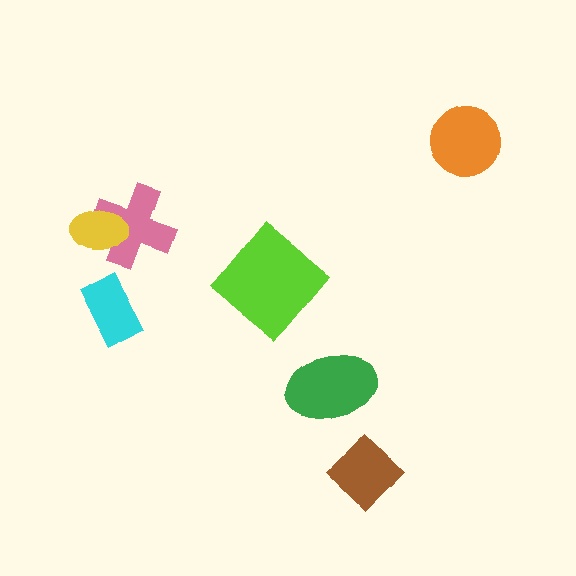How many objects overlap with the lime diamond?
0 objects overlap with the lime diamond.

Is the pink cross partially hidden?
Yes, it is partially covered by another shape.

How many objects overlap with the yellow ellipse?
1 object overlaps with the yellow ellipse.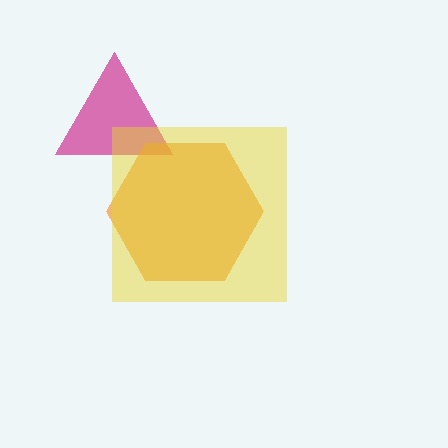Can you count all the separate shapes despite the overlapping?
Yes, there are 3 separate shapes.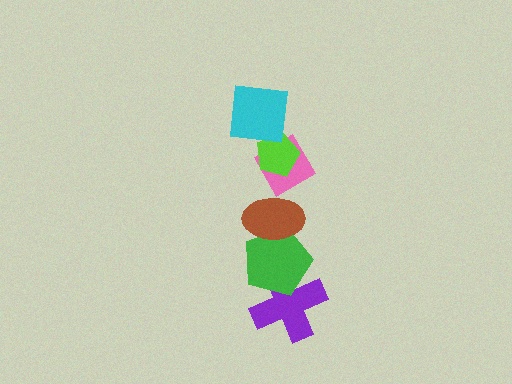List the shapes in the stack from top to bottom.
From top to bottom: the cyan square, the lime pentagon, the pink diamond, the brown ellipse, the green pentagon, the purple cross.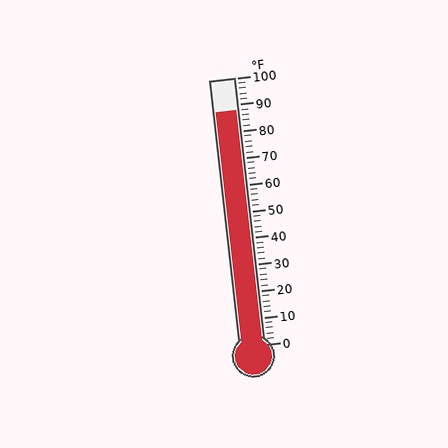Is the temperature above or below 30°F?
The temperature is above 30°F.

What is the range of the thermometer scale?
The thermometer scale ranges from 0°F to 100°F.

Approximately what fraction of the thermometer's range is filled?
The thermometer is filled to approximately 90% of its range.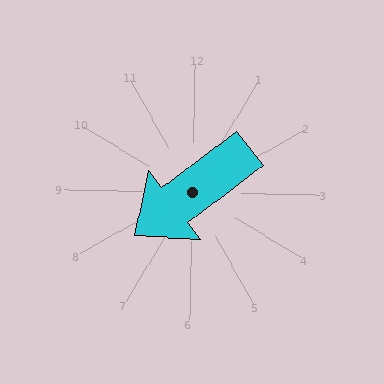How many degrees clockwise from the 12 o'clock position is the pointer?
Approximately 232 degrees.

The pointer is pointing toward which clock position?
Roughly 8 o'clock.